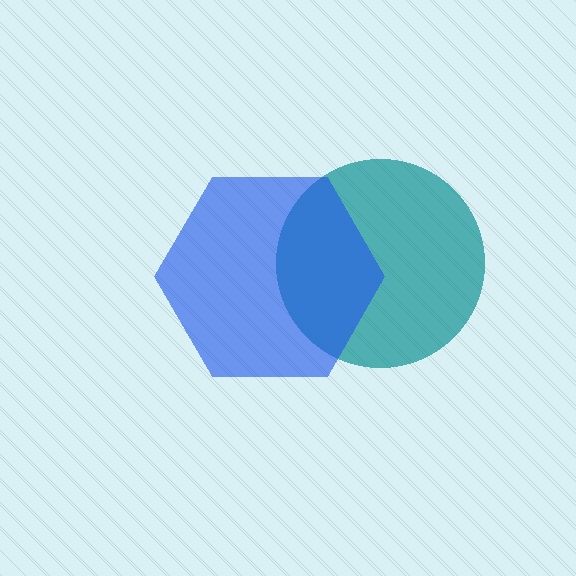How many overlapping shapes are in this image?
There are 2 overlapping shapes in the image.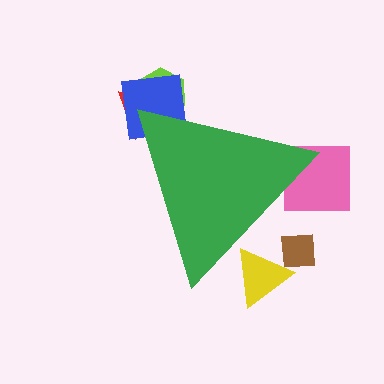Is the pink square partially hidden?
Yes, the pink square is partially hidden behind the green triangle.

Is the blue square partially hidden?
Yes, the blue square is partially hidden behind the green triangle.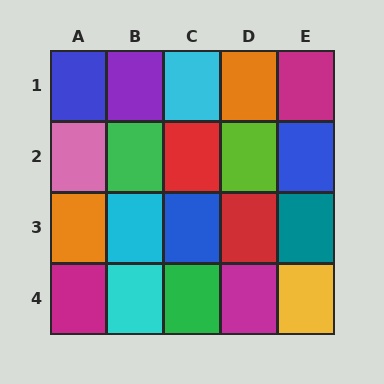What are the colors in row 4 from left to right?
Magenta, cyan, green, magenta, yellow.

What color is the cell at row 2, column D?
Lime.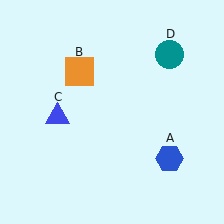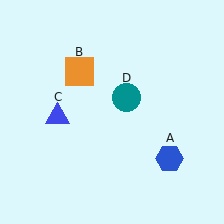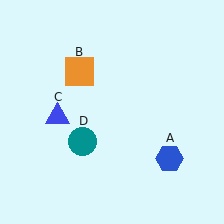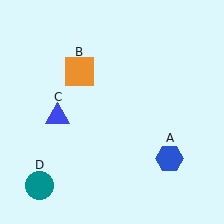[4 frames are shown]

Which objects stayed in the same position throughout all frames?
Blue hexagon (object A) and orange square (object B) and blue triangle (object C) remained stationary.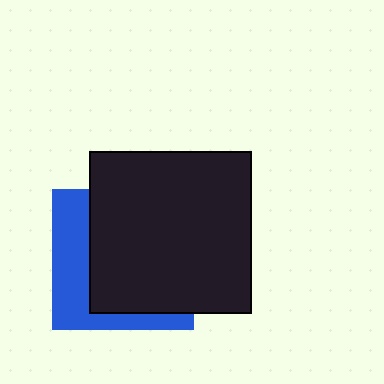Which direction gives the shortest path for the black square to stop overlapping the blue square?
Moving right gives the shortest separation.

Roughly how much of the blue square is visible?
A small part of it is visible (roughly 35%).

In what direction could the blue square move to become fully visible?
The blue square could move left. That would shift it out from behind the black square entirely.